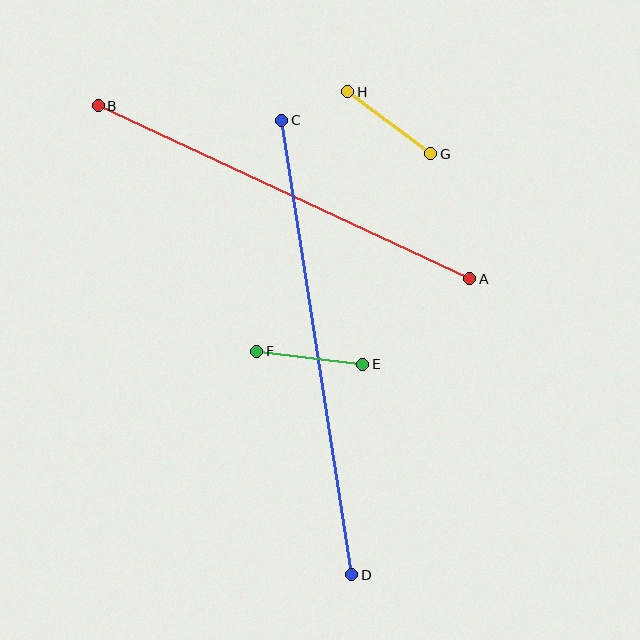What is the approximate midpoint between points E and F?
The midpoint is at approximately (310, 358) pixels.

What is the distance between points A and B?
The distance is approximately 410 pixels.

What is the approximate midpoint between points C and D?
The midpoint is at approximately (317, 348) pixels.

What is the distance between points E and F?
The distance is approximately 107 pixels.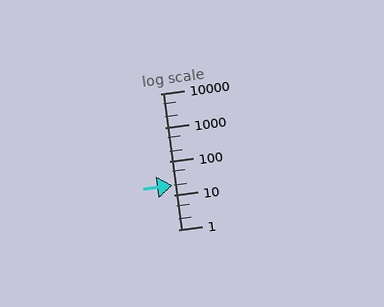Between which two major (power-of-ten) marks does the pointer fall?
The pointer is between 10 and 100.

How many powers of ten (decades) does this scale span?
The scale spans 4 decades, from 1 to 10000.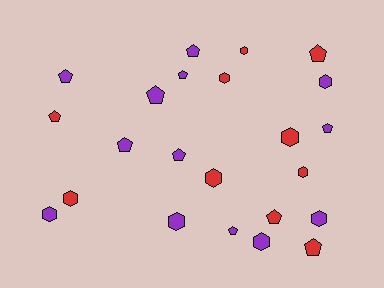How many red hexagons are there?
There are 6 red hexagons.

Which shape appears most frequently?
Pentagon, with 12 objects.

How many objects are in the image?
There are 23 objects.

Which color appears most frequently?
Purple, with 13 objects.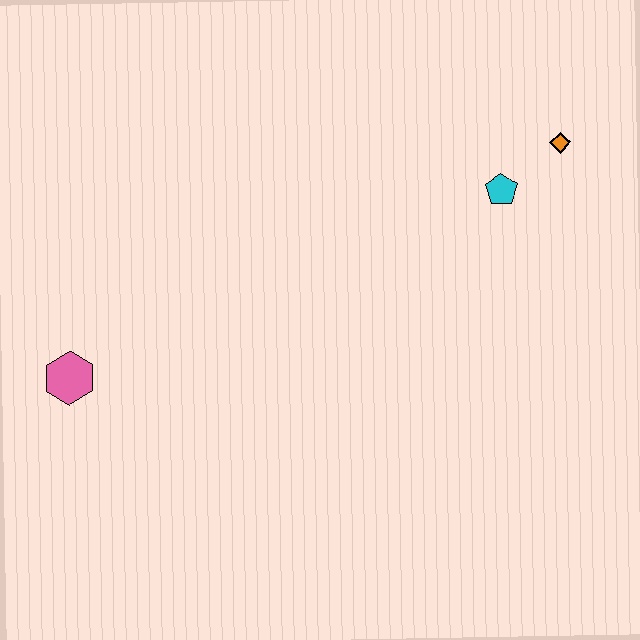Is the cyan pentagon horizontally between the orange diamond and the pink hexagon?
Yes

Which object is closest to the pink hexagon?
The cyan pentagon is closest to the pink hexagon.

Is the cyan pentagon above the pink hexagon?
Yes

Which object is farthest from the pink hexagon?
The orange diamond is farthest from the pink hexagon.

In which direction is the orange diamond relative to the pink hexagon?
The orange diamond is to the right of the pink hexagon.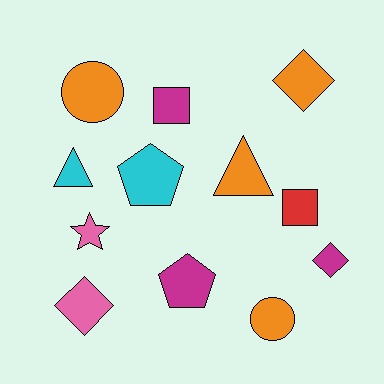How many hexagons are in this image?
There are no hexagons.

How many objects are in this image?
There are 12 objects.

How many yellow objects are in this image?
There are no yellow objects.